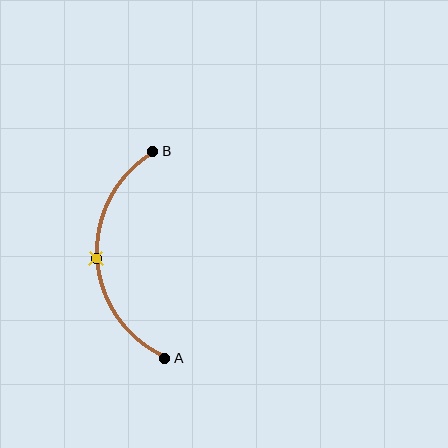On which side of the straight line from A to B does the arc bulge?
The arc bulges to the left of the straight line connecting A and B.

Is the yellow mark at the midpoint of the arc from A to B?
Yes. The yellow mark lies on the arc at equal arc-length from both A and B — it is the arc midpoint.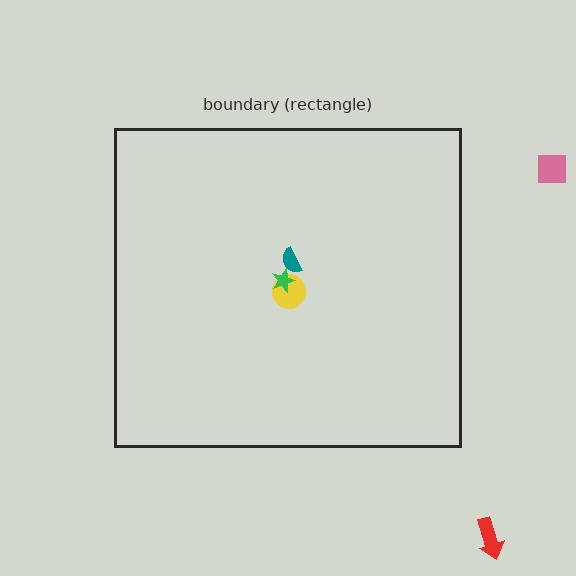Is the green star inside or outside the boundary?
Inside.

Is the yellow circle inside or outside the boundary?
Inside.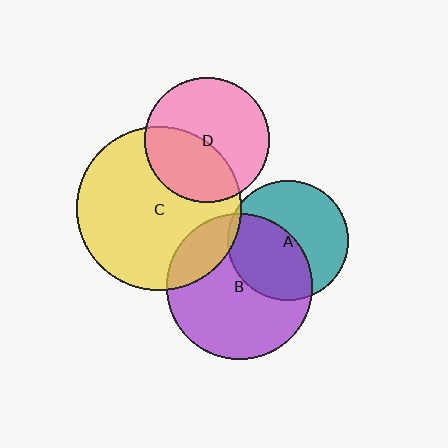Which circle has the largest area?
Circle C (yellow).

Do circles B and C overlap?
Yes.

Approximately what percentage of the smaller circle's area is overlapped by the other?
Approximately 20%.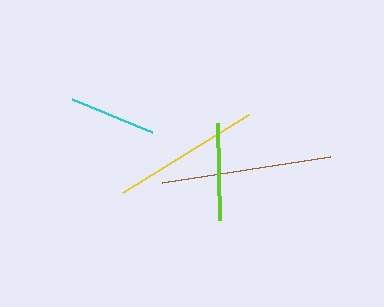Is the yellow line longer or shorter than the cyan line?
The yellow line is longer than the cyan line.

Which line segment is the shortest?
The cyan line is the shortest at approximately 87 pixels.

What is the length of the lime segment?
The lime segment is approximately 98 pixels long.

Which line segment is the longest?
The brown line is the longest at approximately 169 pixels.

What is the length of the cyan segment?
The cyan segment is approximately 87 pixels long.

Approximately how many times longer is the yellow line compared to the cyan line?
The yellow line is approximately 1.7 times the length of the cyan line.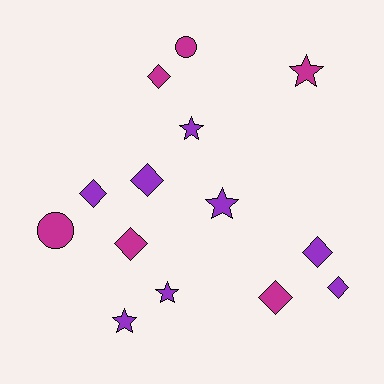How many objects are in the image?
There are 14 objects.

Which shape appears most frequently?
Diamond, with 7 objects.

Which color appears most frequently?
Purple, with 8 objects.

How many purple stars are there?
There are 4 purple stars.